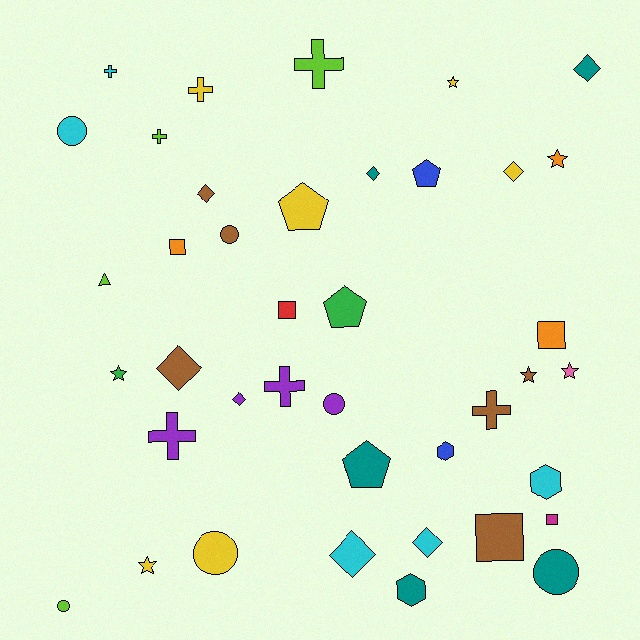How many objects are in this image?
There are 40 objects.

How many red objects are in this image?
There is 1 red object.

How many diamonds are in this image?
There are 8 diamonds.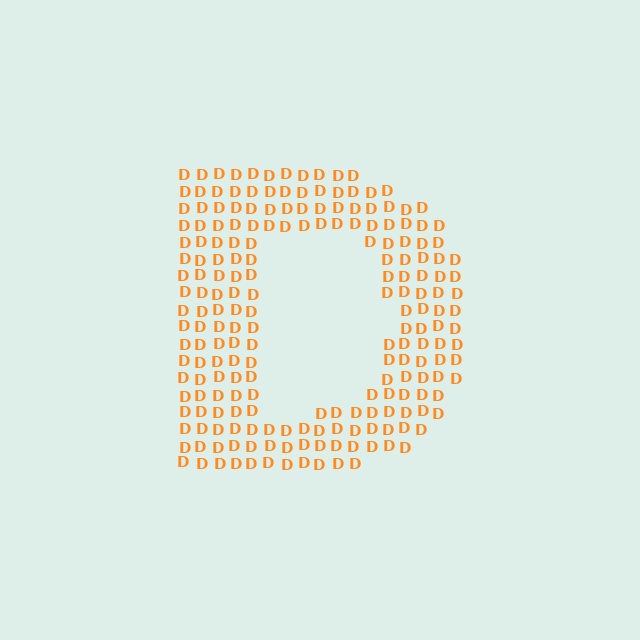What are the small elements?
The small elements are letter D's.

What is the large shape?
The large shape is the letter D.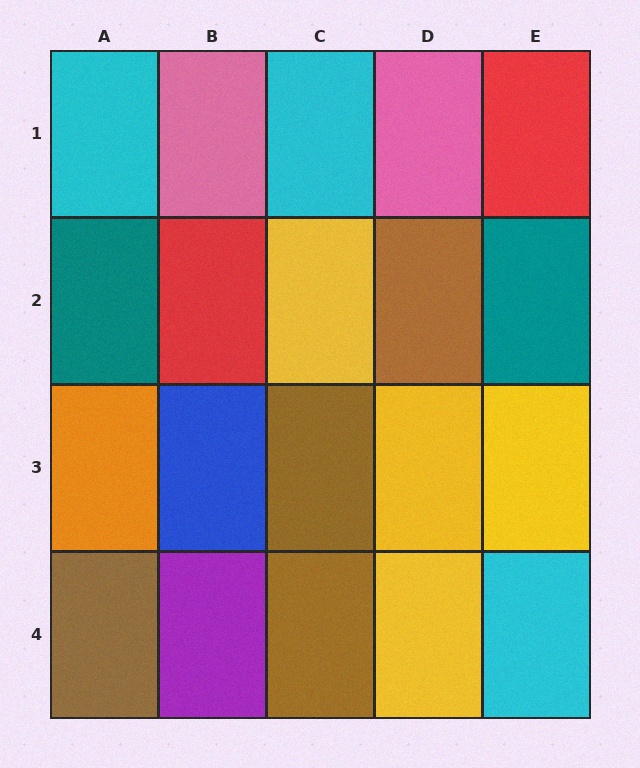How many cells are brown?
4 cells are brown.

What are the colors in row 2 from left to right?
Teal, red, yellow, brown, teal.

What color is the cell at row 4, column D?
Yellow.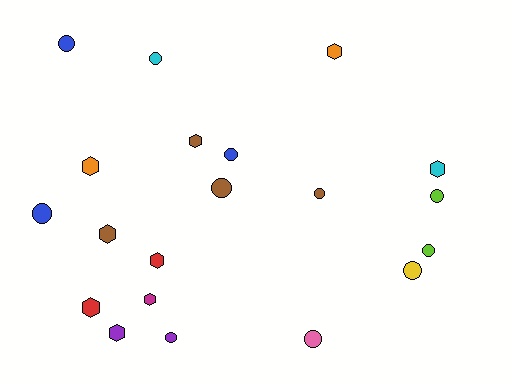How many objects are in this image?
There are 20 objects.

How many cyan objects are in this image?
There are 2 cyan objects.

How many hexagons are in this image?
There are 9 hexagons.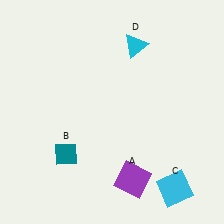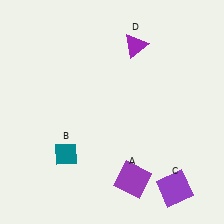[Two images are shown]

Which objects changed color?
C changed from cyan to purple. D changed from cyan to purple.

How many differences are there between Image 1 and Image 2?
There are 2 differences between the two images.